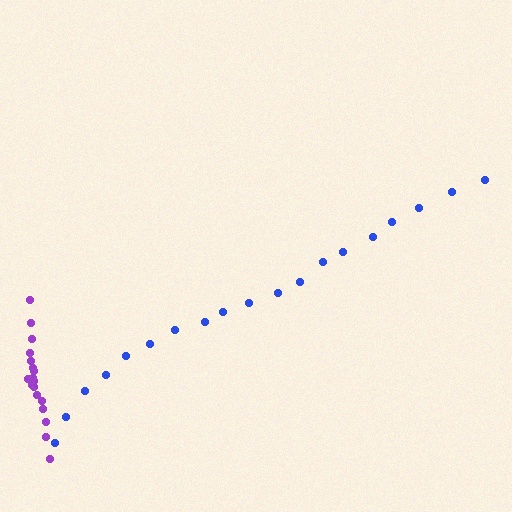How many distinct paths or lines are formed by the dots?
There are 2 distinct paths.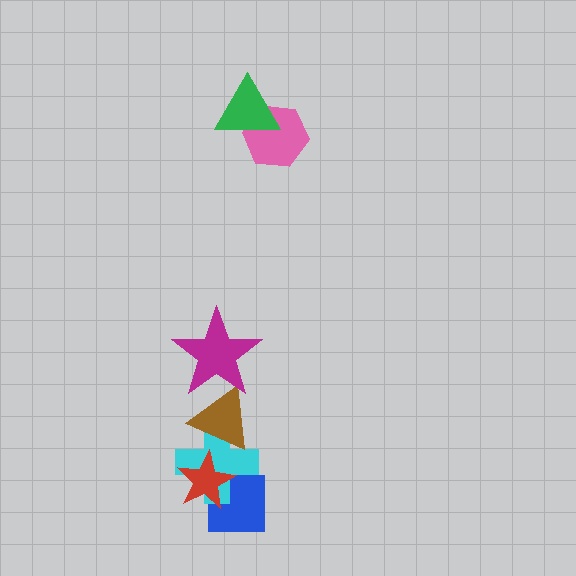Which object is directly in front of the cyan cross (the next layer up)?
The red star is directly in front of the cyan cross.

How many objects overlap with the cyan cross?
3 objects overlap with the cyan cross.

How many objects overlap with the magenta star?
1 object overlaps with the magenta star.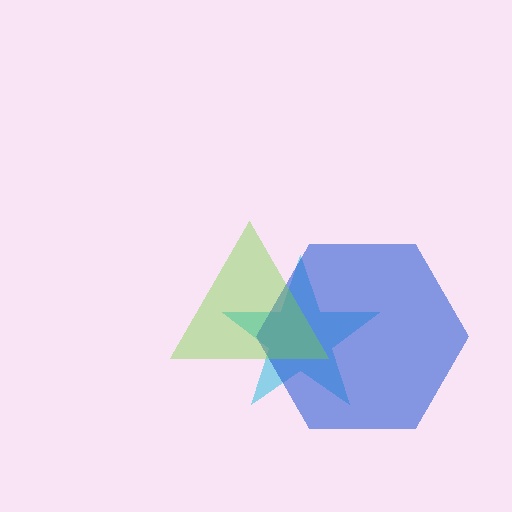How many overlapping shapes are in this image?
There are 3 overlapping shapes in the image.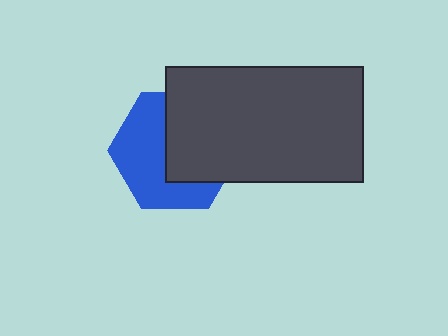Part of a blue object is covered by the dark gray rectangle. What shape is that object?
It is a hexagon.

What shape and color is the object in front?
The object in front is a dark gray rectangle.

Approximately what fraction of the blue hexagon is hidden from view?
Roughly 48% of the blue hexagon is hidden behind the dark gray rectangle.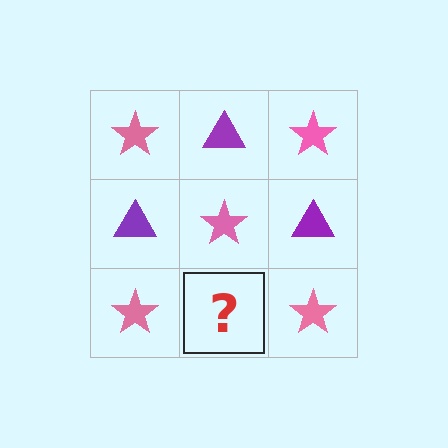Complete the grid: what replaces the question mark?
The question mark should be replaced with a purple triangle.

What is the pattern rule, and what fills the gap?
The rule is that it alternates pink star and purple triangle in a checkerboard pattern. The gap should be filled with a purple triangle.